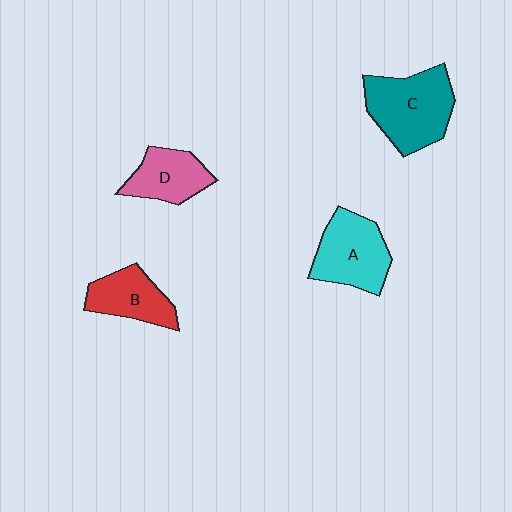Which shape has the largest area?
Shape C (teal).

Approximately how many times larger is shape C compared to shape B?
Approximately 1.6 times.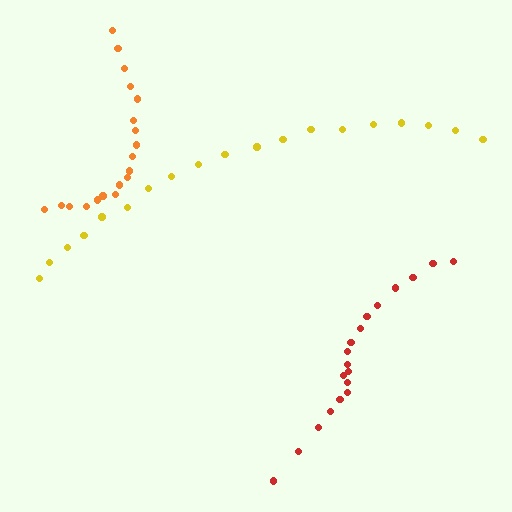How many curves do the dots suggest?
There are 3 distinct paths.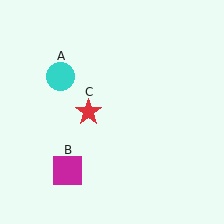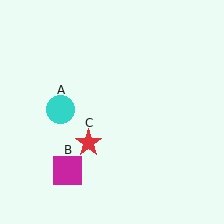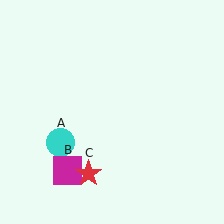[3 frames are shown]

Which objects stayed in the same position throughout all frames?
Magenta square (object B) remained stationary.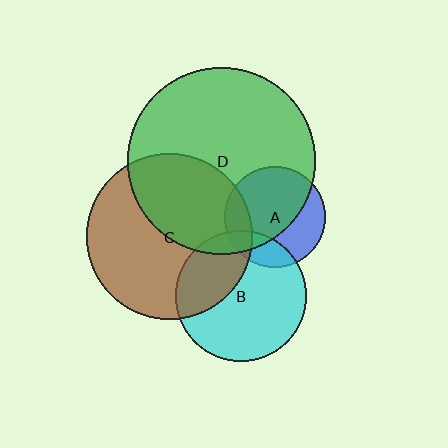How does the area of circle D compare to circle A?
Approximately 3.5 times.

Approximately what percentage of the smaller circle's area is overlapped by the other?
Approximately 10%.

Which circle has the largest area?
Circle D (green).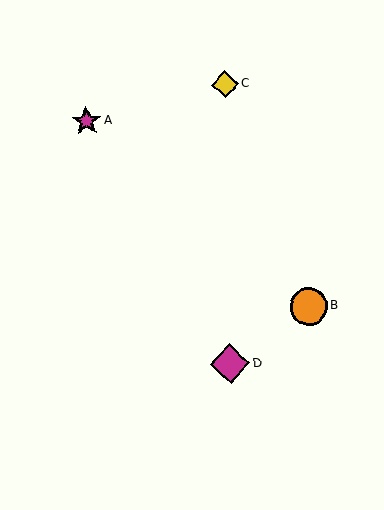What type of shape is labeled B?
Shape B is an orange circle.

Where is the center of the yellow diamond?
The center of the yellow diamond is at (225, 84).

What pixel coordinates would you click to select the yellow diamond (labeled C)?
Click at (225, 84) to select the yellow diamond C.